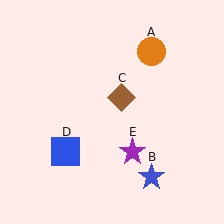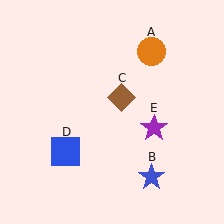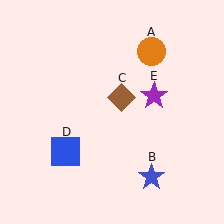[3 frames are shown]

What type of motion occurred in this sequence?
The purple star (object E) rotated counterclockwise around the center of the scene.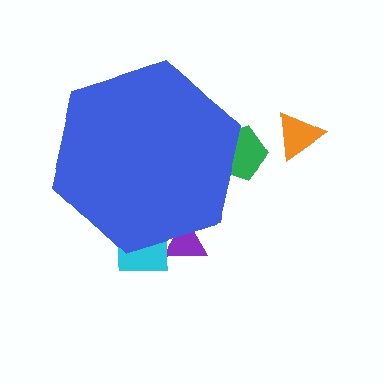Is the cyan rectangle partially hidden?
Yes, the cyan rectangle is partially hidden behind the blue hexagon.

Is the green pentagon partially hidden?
Yes, the green pentagon is partially hidden behind the blue hexagon.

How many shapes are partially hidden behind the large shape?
3 shapes are partially hidden.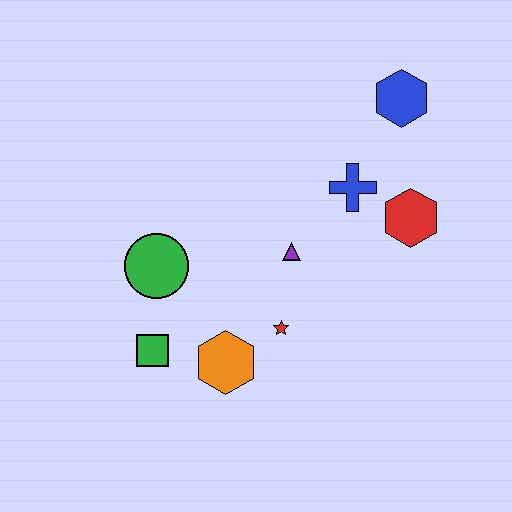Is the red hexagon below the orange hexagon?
No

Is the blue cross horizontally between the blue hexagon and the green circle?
Yes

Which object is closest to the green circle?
The green square is closest to the green circle.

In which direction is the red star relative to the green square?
The red star is to the right of the green square.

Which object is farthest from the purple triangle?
The blue hexagon is farthest from the purple triangle.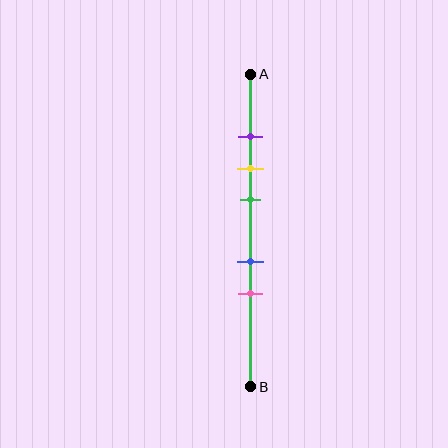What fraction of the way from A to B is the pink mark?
The pink mark is approximately 70% (0.7) of the way from A to B.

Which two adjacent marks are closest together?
The purple and yellow marks are the closest adjacent pair.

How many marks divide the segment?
There are 5 marks dividing the segment.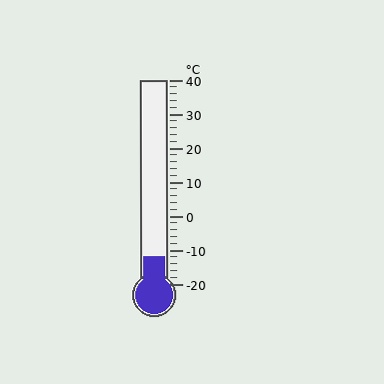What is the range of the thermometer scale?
The thermometer scale ranges from -20°C to 40°C.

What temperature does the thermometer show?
The thermometer shows approximately -12°C.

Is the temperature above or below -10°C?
The temperature is below -10°C.